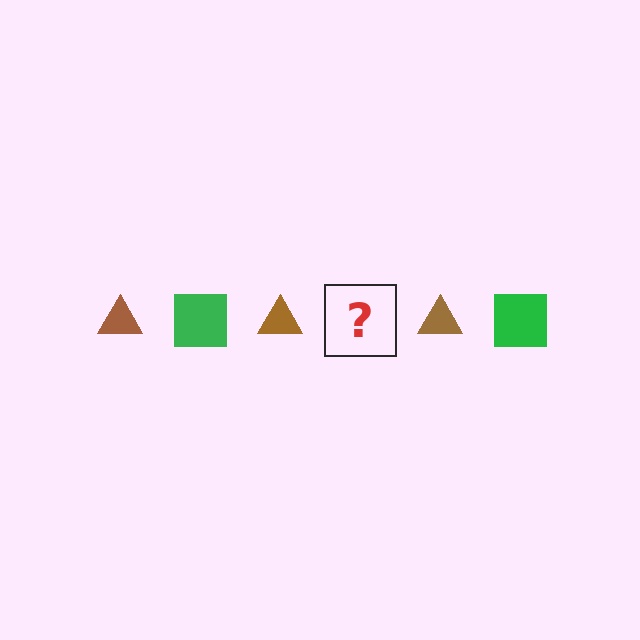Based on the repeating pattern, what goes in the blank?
The blank should be a green square.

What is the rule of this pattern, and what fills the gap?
The rule is that the pattern alternates between brown triangle and green square. The gap should be filled with a green square.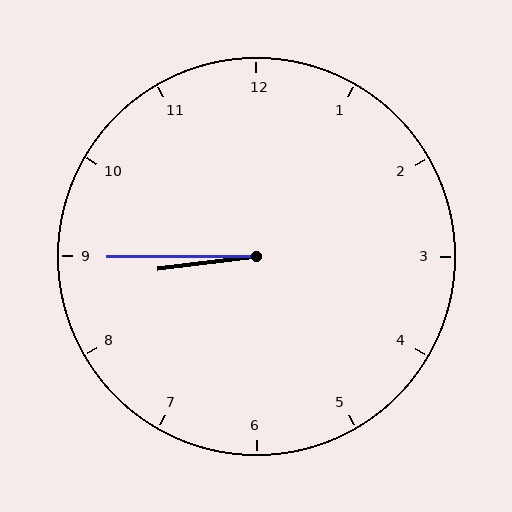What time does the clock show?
8:45.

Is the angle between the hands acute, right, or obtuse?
It is acute.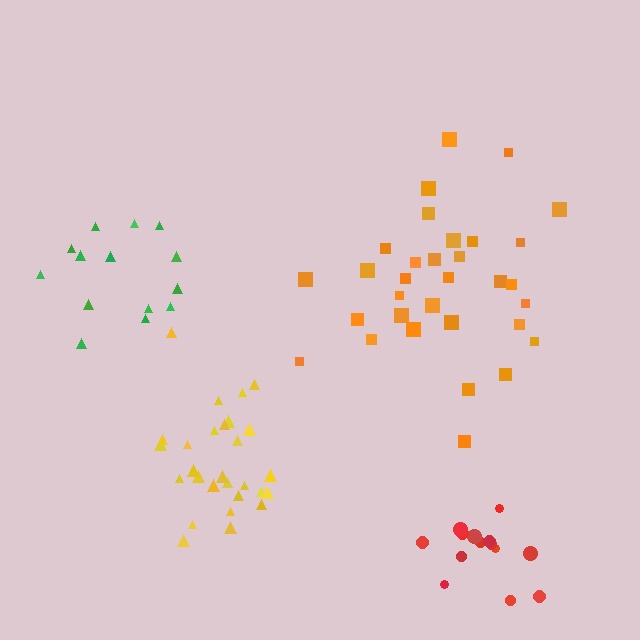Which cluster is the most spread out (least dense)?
Orange.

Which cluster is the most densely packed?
Yellow.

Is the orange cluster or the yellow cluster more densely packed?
Yellow.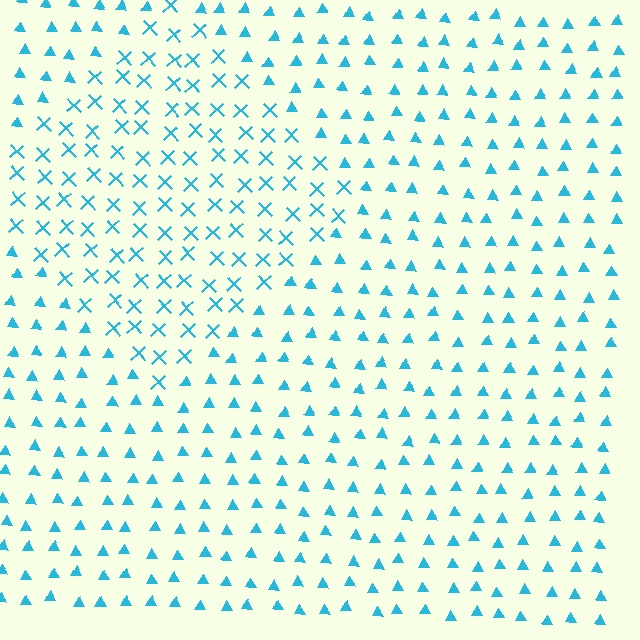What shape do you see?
I see a diamond.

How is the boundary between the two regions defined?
The boundary is defined by a change in element shape: X marks inside vs. triangles outside. All elements share the same color and spacing.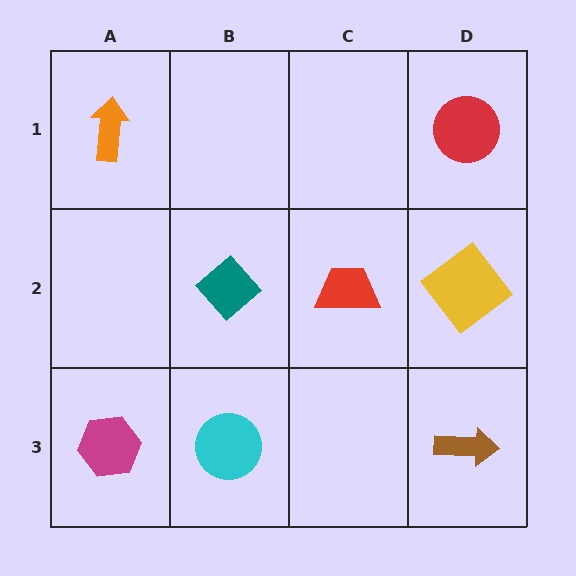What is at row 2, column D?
A yellow diamond.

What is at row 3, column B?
A cyan circle.